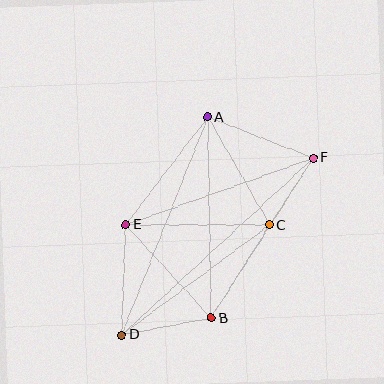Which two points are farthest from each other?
Points D and F are farthest from each other.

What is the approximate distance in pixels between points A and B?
The distance between A and B is approximately 201 pixels.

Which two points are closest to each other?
Points C and F are closest to each other.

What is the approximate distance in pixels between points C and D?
The distance between C and D is approximately 184 pixels.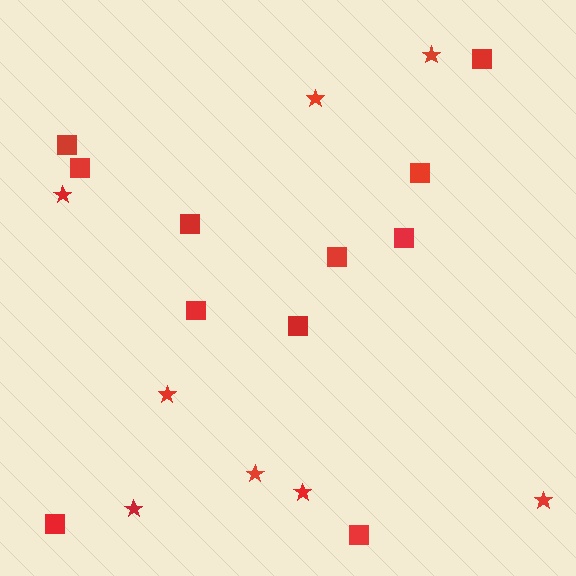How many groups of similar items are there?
There are 2 groups: one group of stars (8) and one group of squares (11).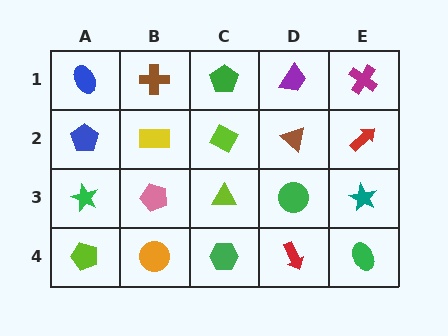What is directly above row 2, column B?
A brown cross.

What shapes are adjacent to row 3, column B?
A yellow rectangle (row 2, column B), an orange circle (row 4, column B), a green star (row 3, column A), a lime triangle (row 3, column C).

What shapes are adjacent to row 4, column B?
A pink pentagon (row 3, column B), a lime pentagon (row 4, column A), a green hexagon (row 4, column C).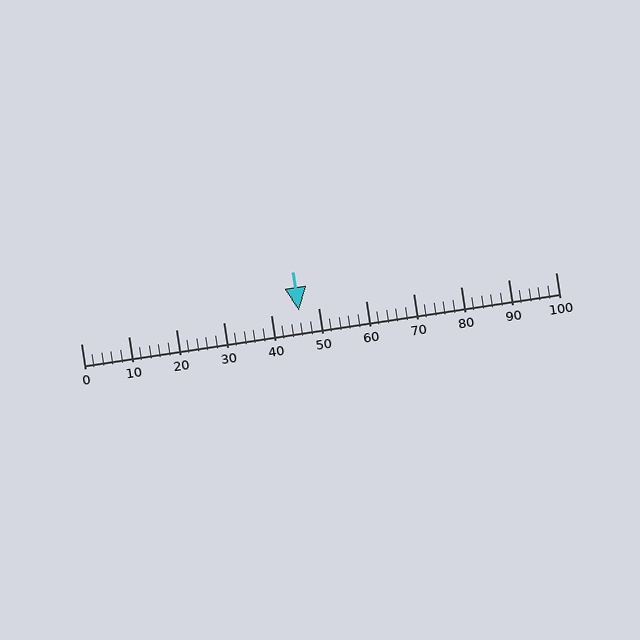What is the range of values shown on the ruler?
The ruler shows values from 0 to 100.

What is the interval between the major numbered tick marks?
The major tick marks are spaced 10 units apart.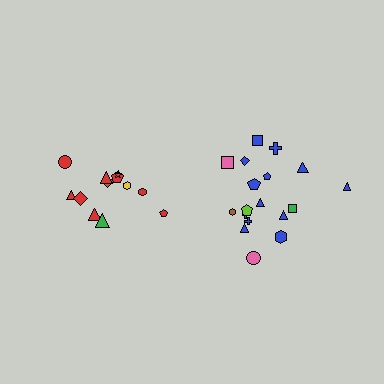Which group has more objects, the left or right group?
The right group.